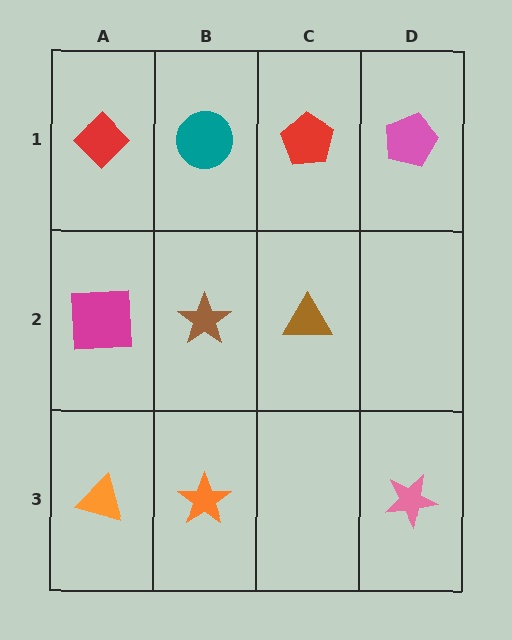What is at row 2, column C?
A brown triangle.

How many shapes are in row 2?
3 shapes.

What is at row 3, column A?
An orange triangle.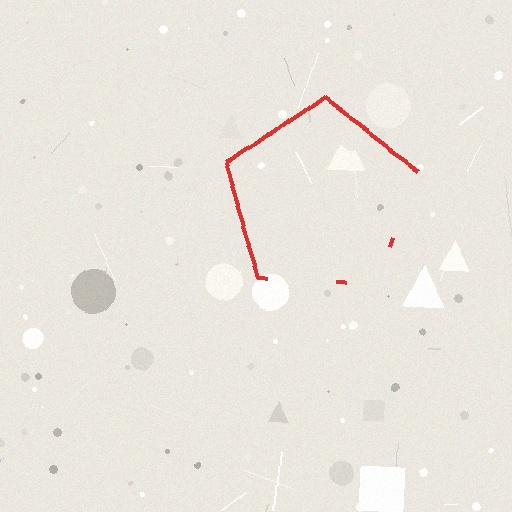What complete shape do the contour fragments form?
The contour fragments form a pentagon.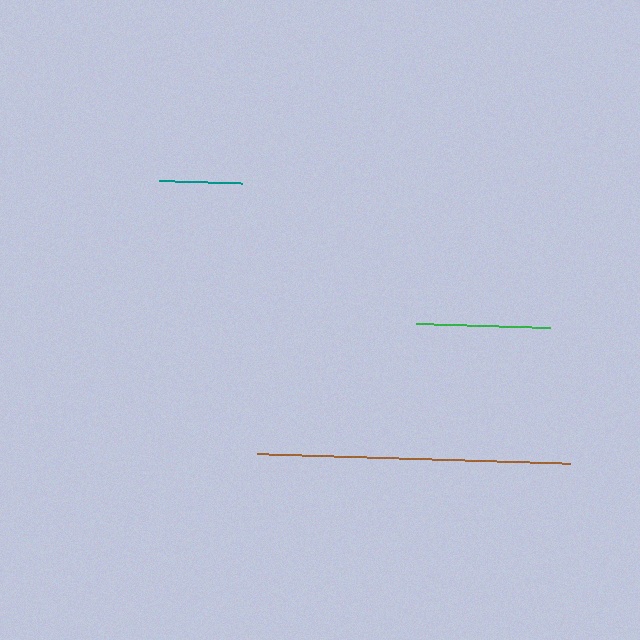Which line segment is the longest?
The brown line is the longest at approximately 313 pixels.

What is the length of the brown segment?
The brown segment is approximately 313 pixels long.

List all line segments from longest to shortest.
From longest to shortest: brown, green, teal.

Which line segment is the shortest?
The teal line is the shortest at approximately 83 pixels.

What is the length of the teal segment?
The teal segment is approximately 83 pixels long.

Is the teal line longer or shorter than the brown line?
The brown line is longer than the teal line.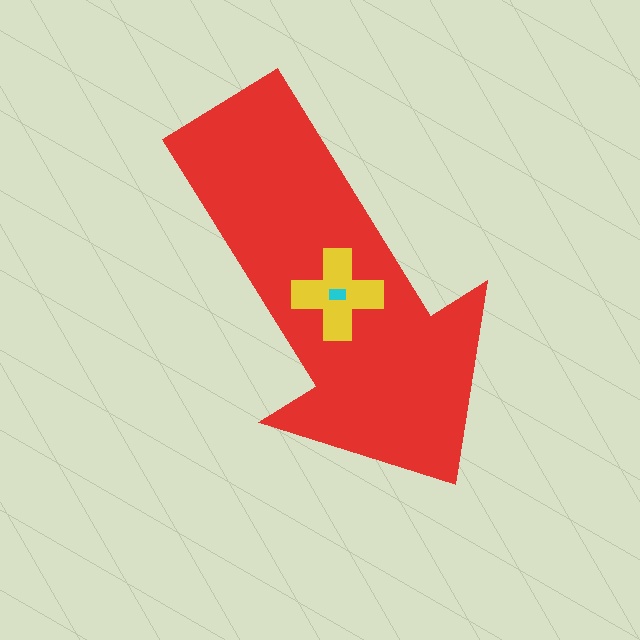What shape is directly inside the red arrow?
The yellow cross.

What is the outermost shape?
The red arrow.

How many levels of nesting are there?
3.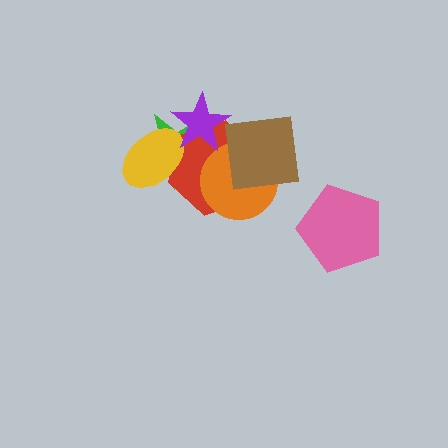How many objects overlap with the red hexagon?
5 objects overlap with the red hexagon.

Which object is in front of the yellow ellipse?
The purple star is in front of the yellow ellipse.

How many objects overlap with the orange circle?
3 objects overlap with the orange circle.